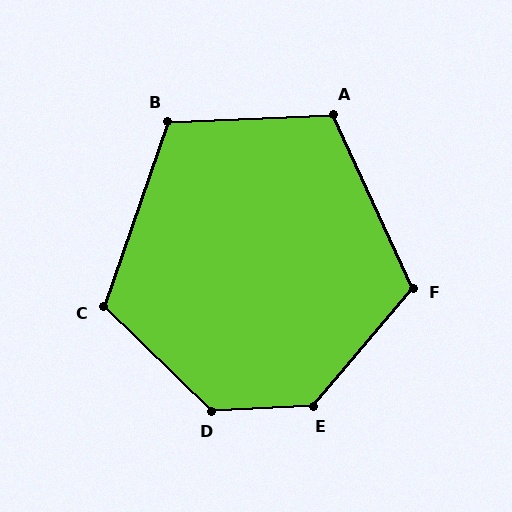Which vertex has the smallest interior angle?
B, at approximately 112 degrees.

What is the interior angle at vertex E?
Approximately 133 degrees (obtuse).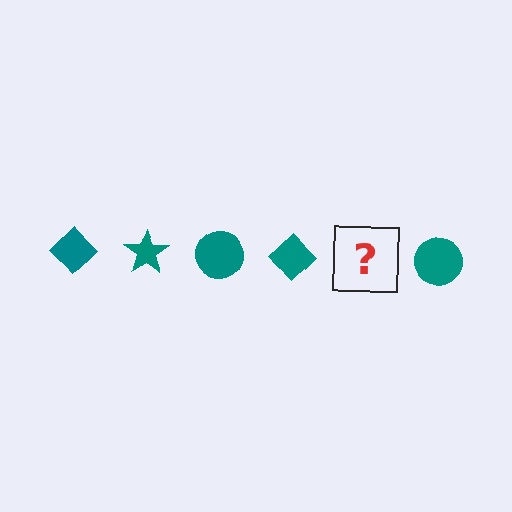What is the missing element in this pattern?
The missing element is a teal star.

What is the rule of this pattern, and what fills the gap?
The rule is that the pattern cycles through diamond, star, circle shapes in teal. The gap should be filled with a teal star.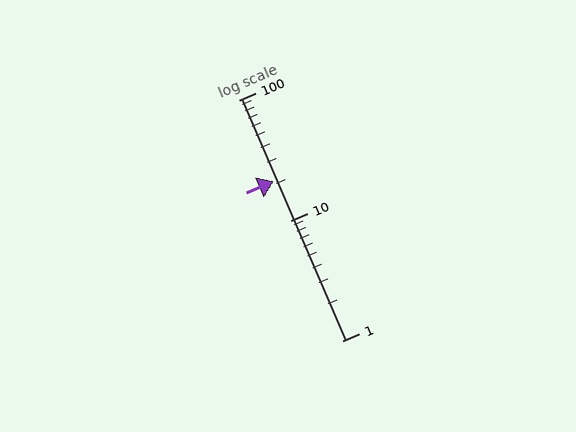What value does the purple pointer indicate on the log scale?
The pointer indicates approximately 21.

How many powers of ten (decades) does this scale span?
The scale spans 2 decades, from 1 to 100.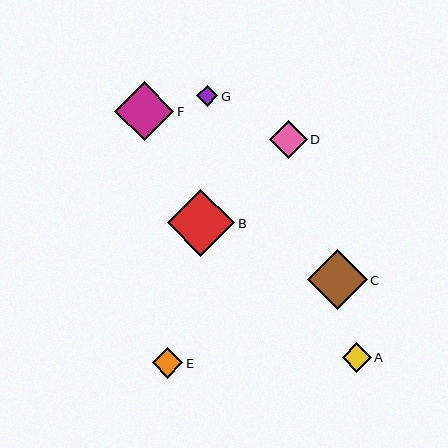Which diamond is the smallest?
Diamond G is the smallest with a size of approximately 21 pixels.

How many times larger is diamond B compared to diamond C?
Diamond B is approximately 1.1 times the size of diamond C.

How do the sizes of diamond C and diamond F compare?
Diamond C and diamond F are approximately the same size.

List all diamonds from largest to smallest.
From largest to smallest: B, C, F, D, E, A, G.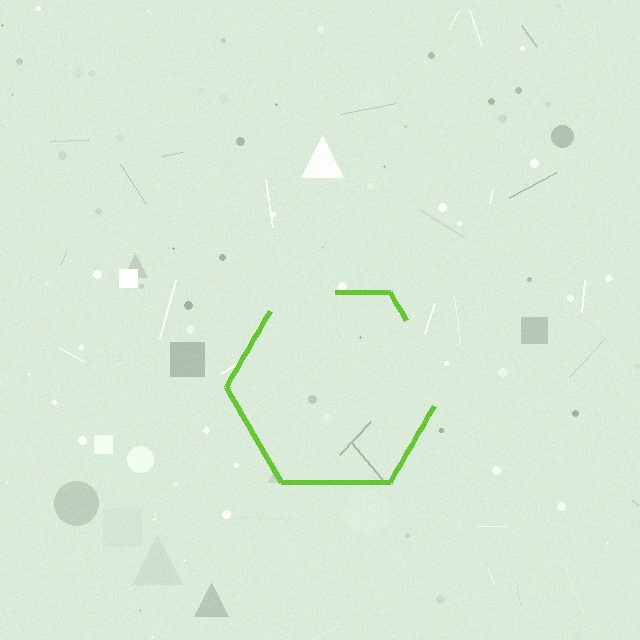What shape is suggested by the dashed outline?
The dashed outline suggests a hexagon.